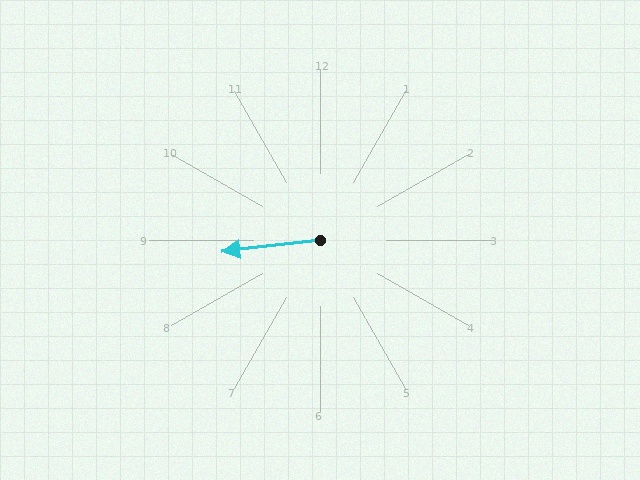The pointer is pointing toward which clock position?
Roughly 9 o'clock.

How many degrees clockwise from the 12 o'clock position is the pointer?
Approximately 264 degrees.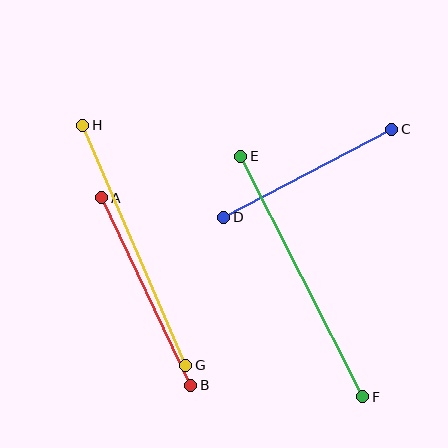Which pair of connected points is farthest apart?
Points E and F are farthest apart.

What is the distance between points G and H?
The distance is approximately 261 pixels.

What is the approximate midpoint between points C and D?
The midpoint is at approximately (308, 173) pixels.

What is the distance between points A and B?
The distance is approximately 208 pixels.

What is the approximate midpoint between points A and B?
The midpoint is at approximately (146, 292) pixels.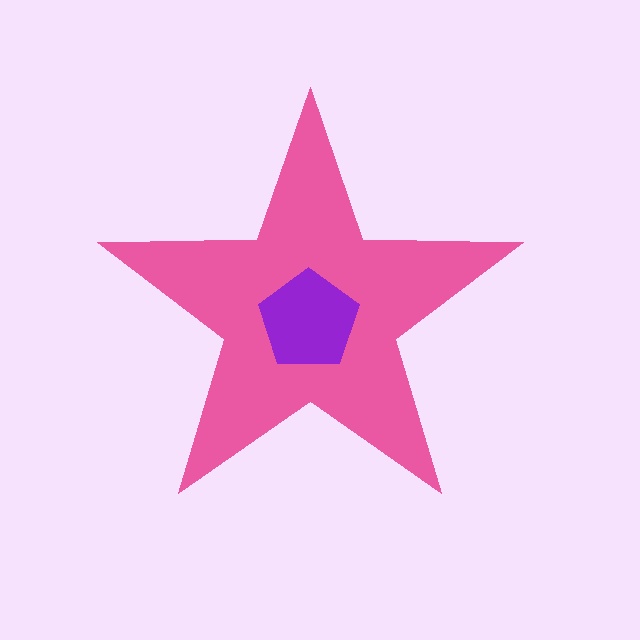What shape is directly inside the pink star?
The purple pentagon.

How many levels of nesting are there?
2.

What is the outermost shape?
The pink star.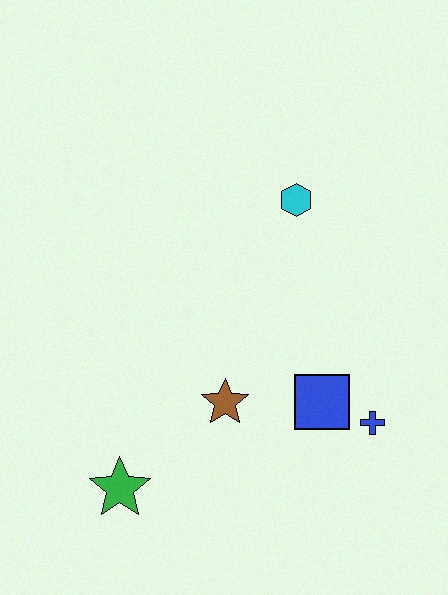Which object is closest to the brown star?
The blue square is closest to the brown star.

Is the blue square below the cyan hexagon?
Yes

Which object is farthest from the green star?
The cyan hexagon is farthest from the green star.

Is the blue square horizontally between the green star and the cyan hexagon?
No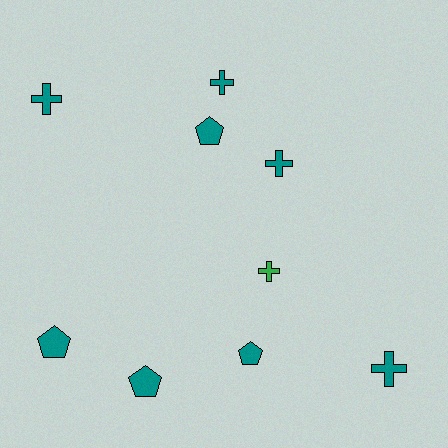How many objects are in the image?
There are 9 objects.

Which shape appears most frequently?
Cross, with 5 objects.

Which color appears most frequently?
Teal, with 8 objects.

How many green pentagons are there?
There are no green pentagons.